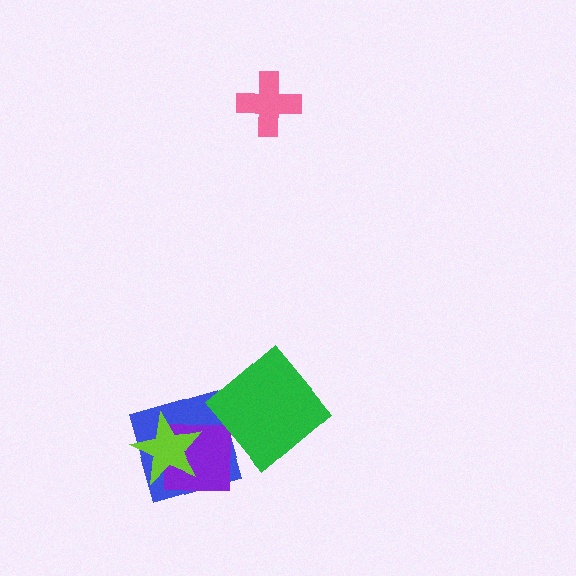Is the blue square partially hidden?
Yes, it is partially covered by another shape.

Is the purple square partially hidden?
Yes, it is partially covered by another shape.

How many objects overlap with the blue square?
2 objects overlap with the blue square.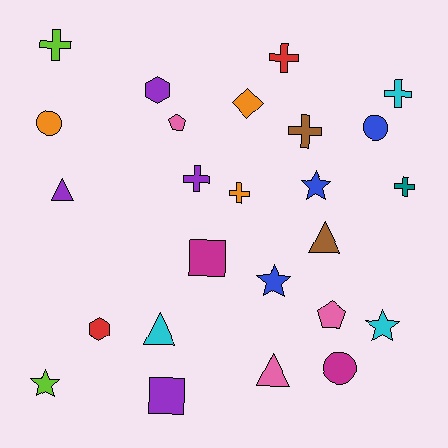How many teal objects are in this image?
There is 1 teal object.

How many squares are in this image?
There are 2 squares.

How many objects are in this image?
There are 25 objects.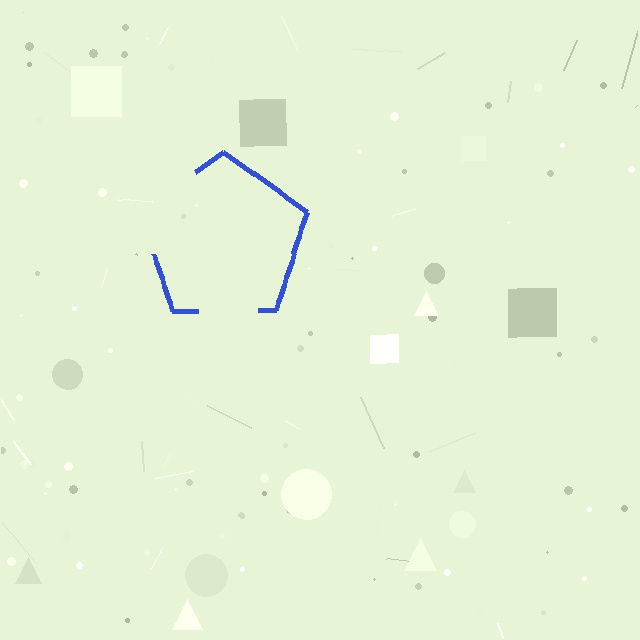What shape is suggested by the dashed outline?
The dashed outline suggests a pentagon.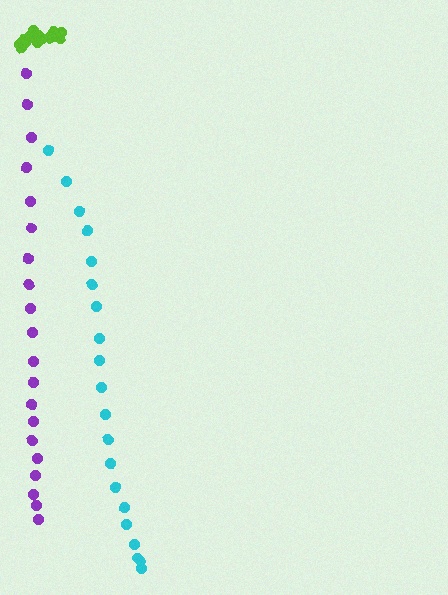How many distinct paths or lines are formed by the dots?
There are 3 distinct paths.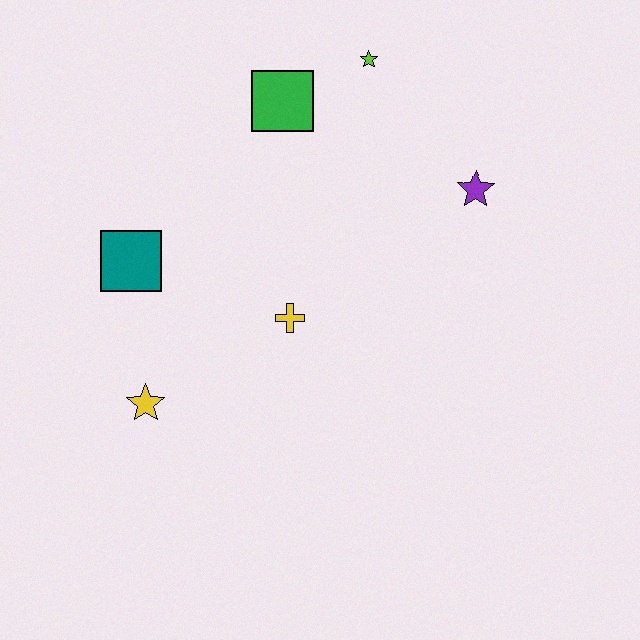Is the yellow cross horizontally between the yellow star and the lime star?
Yes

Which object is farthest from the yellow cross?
The lime star is farthest from the yellow cross.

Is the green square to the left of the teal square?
No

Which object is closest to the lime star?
The green square is closest to the lime star.